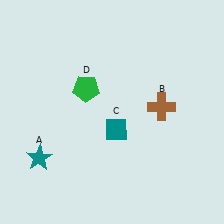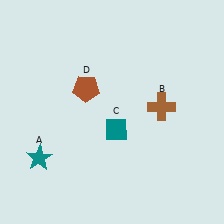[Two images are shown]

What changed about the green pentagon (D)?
In Image 1, D is green. In Image 2, it changed to brown.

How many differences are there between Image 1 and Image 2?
There is 1 difference between the two images.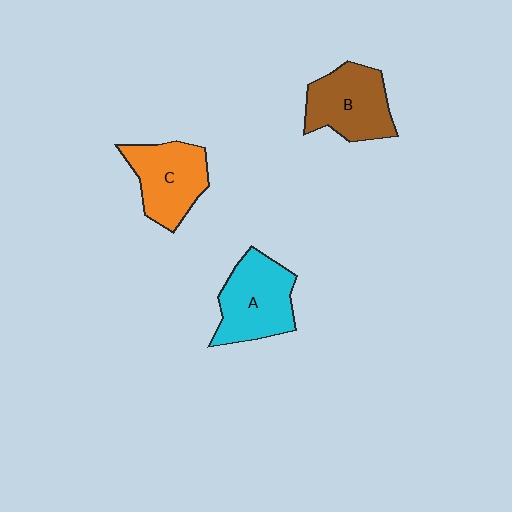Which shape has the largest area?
Shape A (cyan).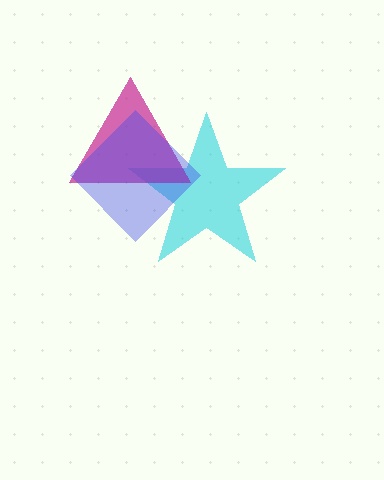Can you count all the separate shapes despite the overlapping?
Yes, there are 3 separate shapes.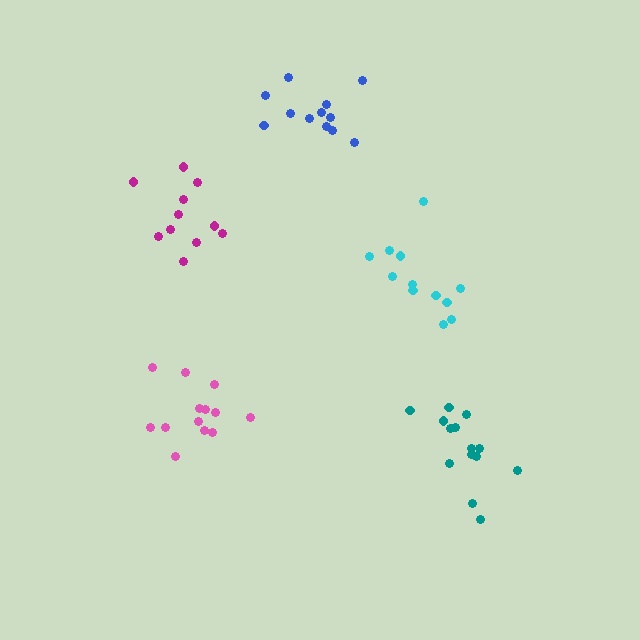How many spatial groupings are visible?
There are 5 spatial groupings.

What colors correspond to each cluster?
The clusters are colored: teal, magenta, pink, blue, cyan.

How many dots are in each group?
Group 1: 14 dots, Group 2: 11 dots, Group 3: 13 dots, Group 4: 12 dots, Group 5: 12 dots (62 total).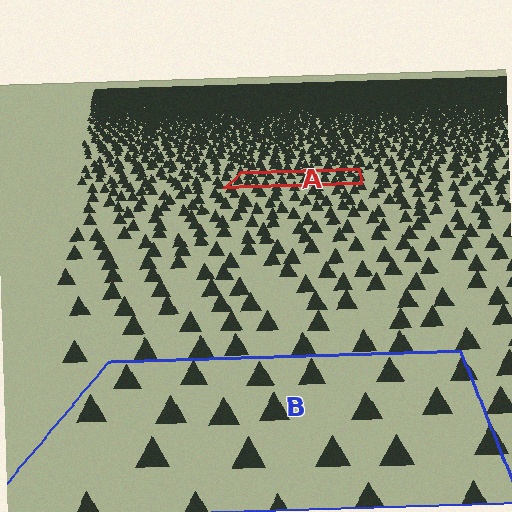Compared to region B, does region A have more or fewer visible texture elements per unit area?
Region A has more texture elements per unit area — they are packed more densely because it is farther away.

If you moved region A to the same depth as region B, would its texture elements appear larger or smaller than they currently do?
They would appear larger. At a closer depth, the same texture elements are projected at a bigger on-screen size.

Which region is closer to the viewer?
Region B is closer. The texture elements there are larger and more spread out.